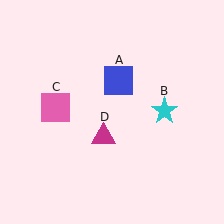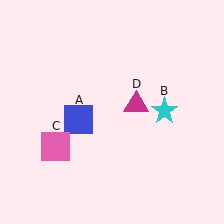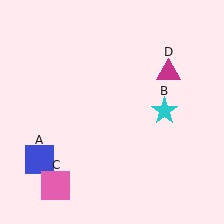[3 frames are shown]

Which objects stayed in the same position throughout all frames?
Cyan star (object B) remained stationary.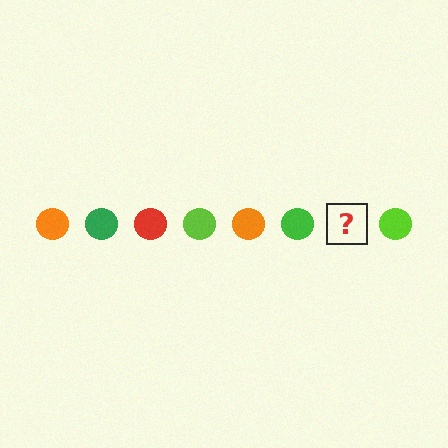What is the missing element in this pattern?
The missing element is a red circle.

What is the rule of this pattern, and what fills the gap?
The rule is that the pattern cycles through orange, green, red, lime circles. The gap should be filled with a red circle.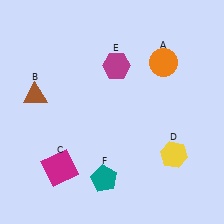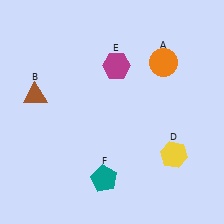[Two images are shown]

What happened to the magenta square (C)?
The magenta square (C) was removed in Image 2. It was in the bottom-left area of Image 1.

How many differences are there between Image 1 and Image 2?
There is 1 difference between the two images.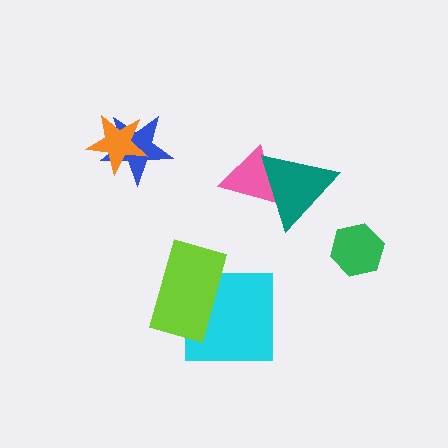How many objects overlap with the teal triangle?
1 object overlaps with the teal triangle.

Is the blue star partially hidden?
Yes, it is partially covered by another shape.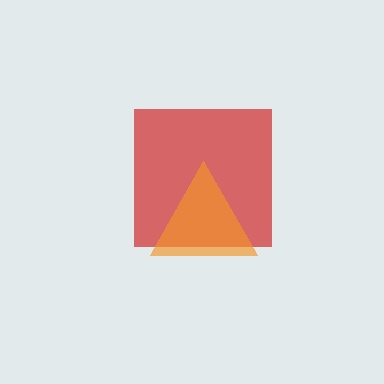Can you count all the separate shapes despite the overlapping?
Yes, there are 2 separate shapes.